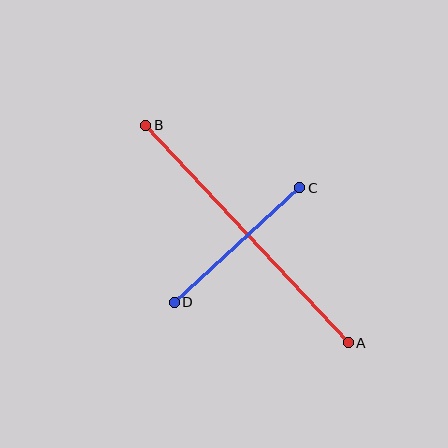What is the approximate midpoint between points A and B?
The midpoint is at approximately (247, 234) pixels.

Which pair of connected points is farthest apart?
Points A and B are farthest apart.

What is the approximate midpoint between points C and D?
The midpoint is at approximately (237, 245) pixels.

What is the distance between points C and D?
The distance is approximately 170 pixels.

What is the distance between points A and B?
The distance is approximately 297 pixels.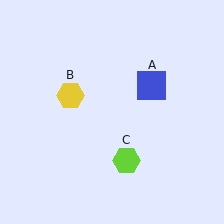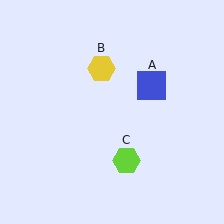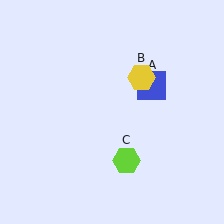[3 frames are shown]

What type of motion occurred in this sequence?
The yellow hexagon (object B) rotated clockwise around the center of the scene.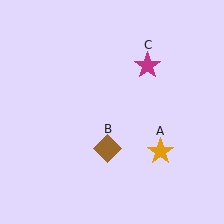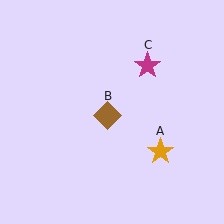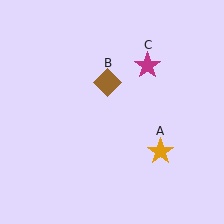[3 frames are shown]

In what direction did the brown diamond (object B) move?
The brown diamond (object B) moved up.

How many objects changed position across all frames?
1 object changed position: brown diamond (object B).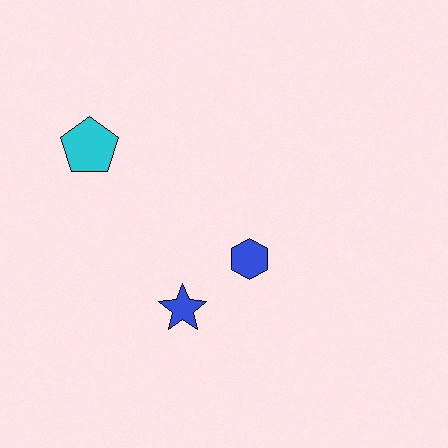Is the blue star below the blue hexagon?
Yes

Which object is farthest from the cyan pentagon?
The blue hexagon is farthest from the cyan pentagon.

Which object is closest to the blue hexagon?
The blue star is closest to the blue hexagon.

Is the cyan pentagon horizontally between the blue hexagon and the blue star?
No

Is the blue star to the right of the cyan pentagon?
Yes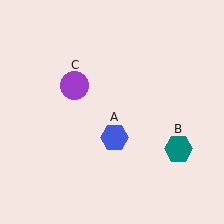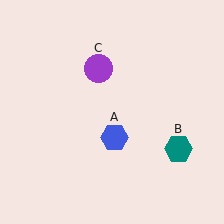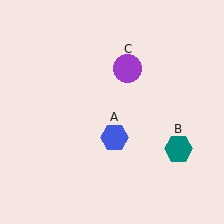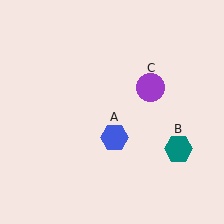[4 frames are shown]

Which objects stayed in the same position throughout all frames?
Blue hexagon (object A) and teal hexagon (object B) remained stationary.